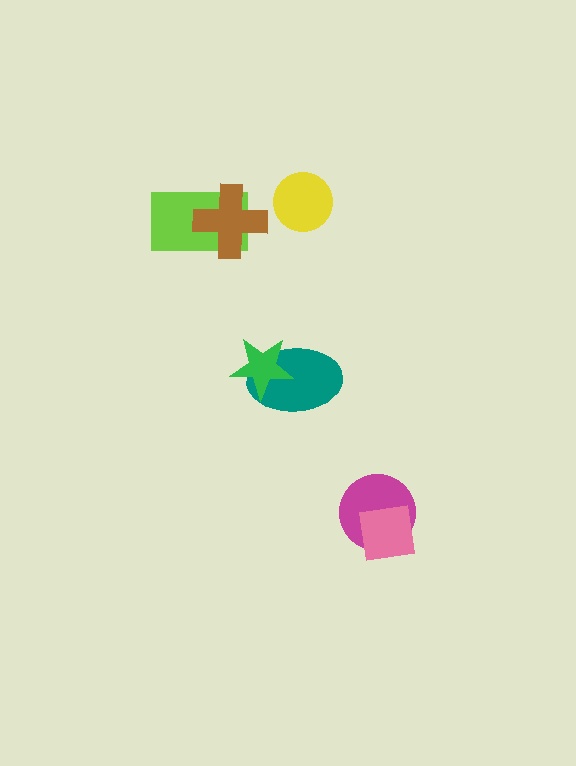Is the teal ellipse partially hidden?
Yes, it is partially covered by another shape.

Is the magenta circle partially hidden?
Yes, it is partially covered by another shape.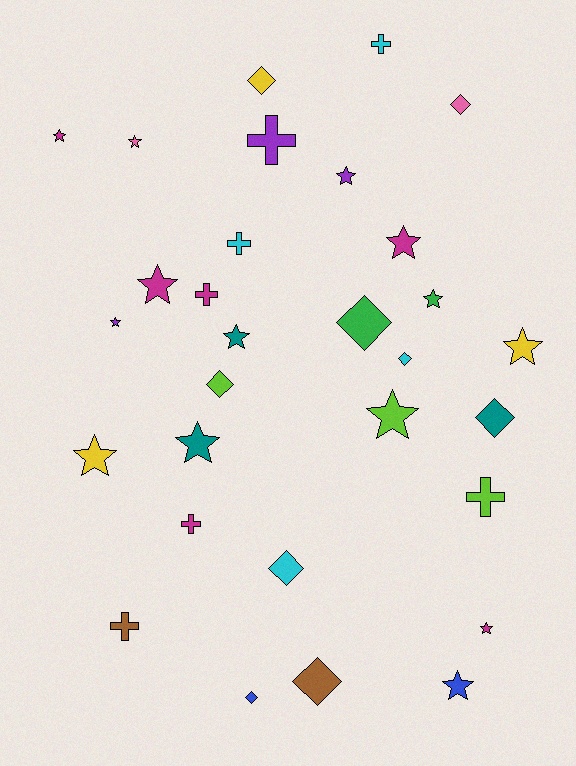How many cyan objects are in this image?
There are 4 cyan objects.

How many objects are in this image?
There are 30 objects.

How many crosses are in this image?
There are 7 crosses.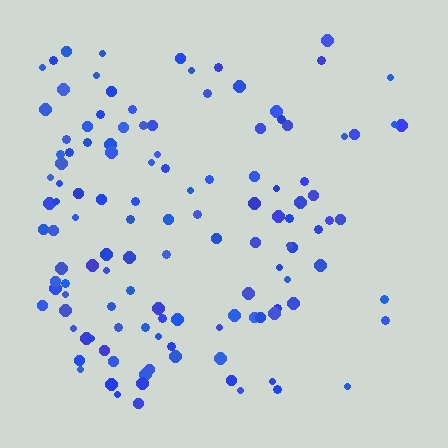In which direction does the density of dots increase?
From right to left, with the left side densest.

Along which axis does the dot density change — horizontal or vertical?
Horizontal.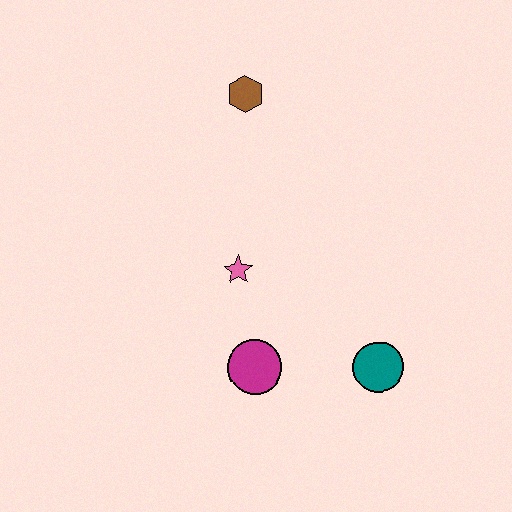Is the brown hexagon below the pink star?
No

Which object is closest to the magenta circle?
The pink star is closest to the magenta circle.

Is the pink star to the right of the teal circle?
No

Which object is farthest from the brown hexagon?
The teal circle is farthest from the brown hexagon.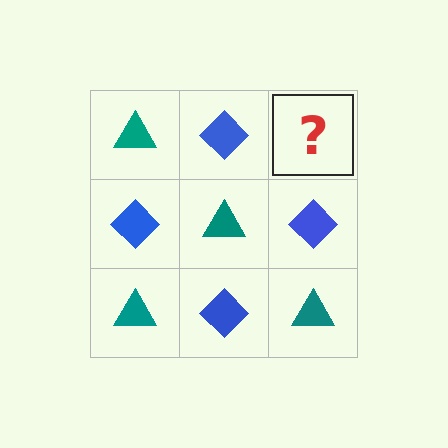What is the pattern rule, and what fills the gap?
The rule is that it alternates teal triangle and blue diamond in a checkerboard pattern. The gap should be filled with a teal triangle.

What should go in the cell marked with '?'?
The missing cell should contain a teal triangle.